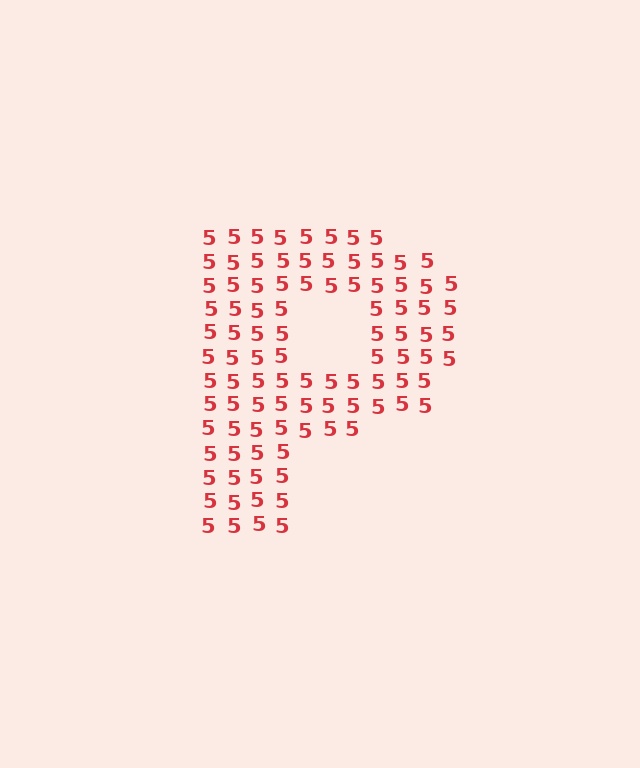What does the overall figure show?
The overall figure shows the letter P.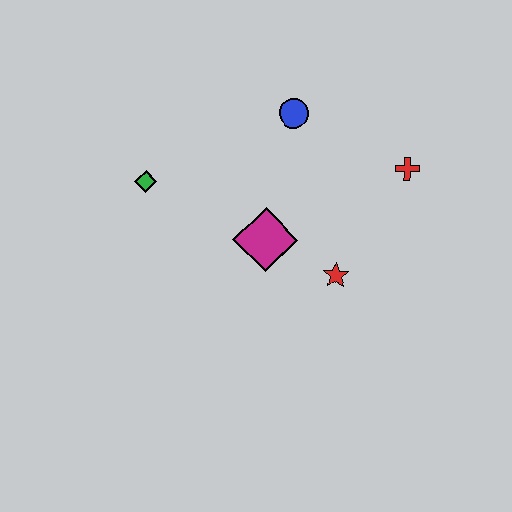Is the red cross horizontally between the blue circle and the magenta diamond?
No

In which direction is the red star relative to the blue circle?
The red star is below the blue circle.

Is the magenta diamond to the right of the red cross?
No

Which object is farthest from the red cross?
The green diamond is farthest from the red cross.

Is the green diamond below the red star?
No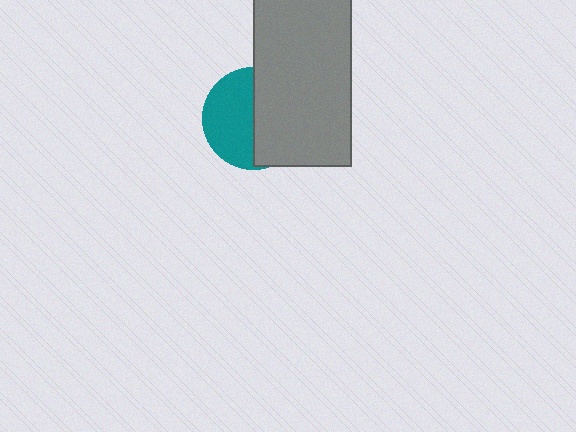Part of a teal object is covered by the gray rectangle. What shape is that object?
It is a circle.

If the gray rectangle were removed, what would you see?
You would see the complete teal circle.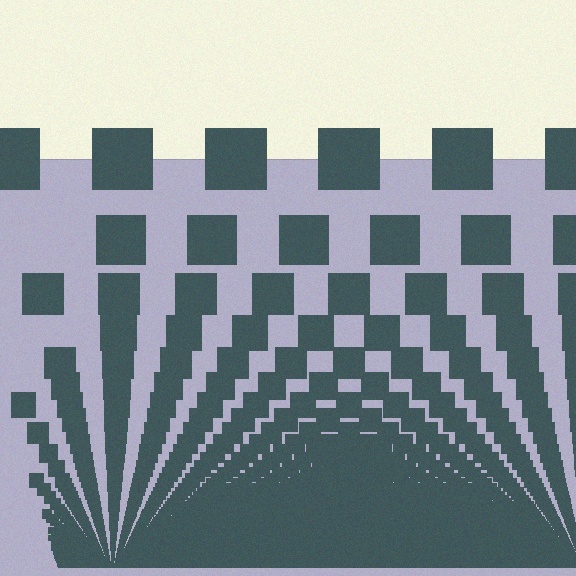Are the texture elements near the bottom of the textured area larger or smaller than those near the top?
Smaller. The gradient is inverted — elements near the bottom are smaller and denser.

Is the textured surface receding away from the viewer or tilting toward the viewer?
The surface appears to tilt toward the viewer. Texture elements get larger and sparser toward the top.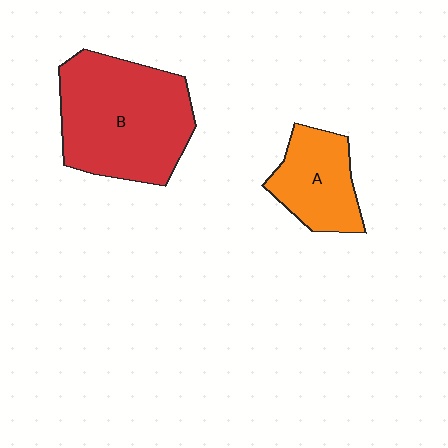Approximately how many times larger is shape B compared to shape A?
Approximately 2.0 times.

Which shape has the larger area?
Shape B (red).